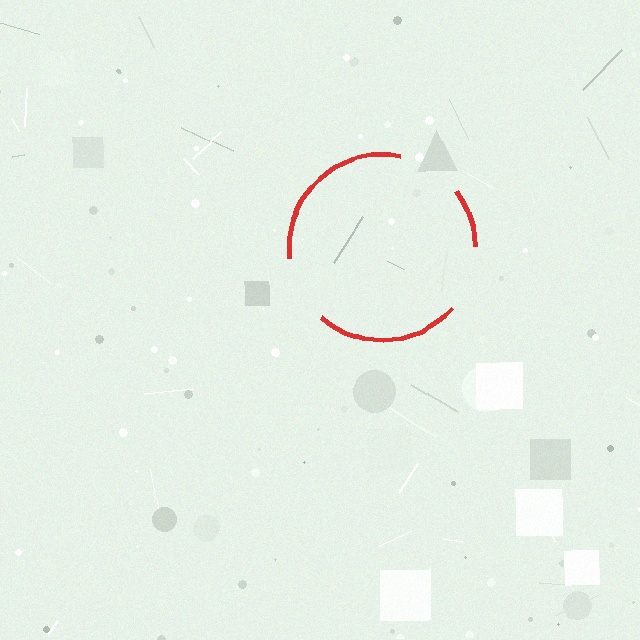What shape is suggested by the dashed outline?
The dashed outline suggests a circle.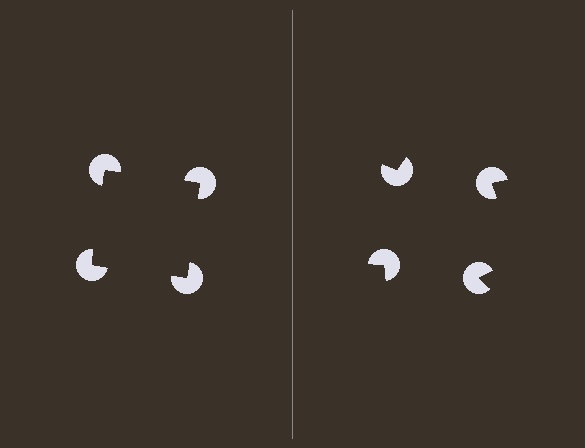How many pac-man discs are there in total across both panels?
8 — 4 on each side.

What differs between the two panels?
The pac-man discs are positioned identically on both sides; only the wedge orientations differ. On the left they align to a square; on the right they are misaligned.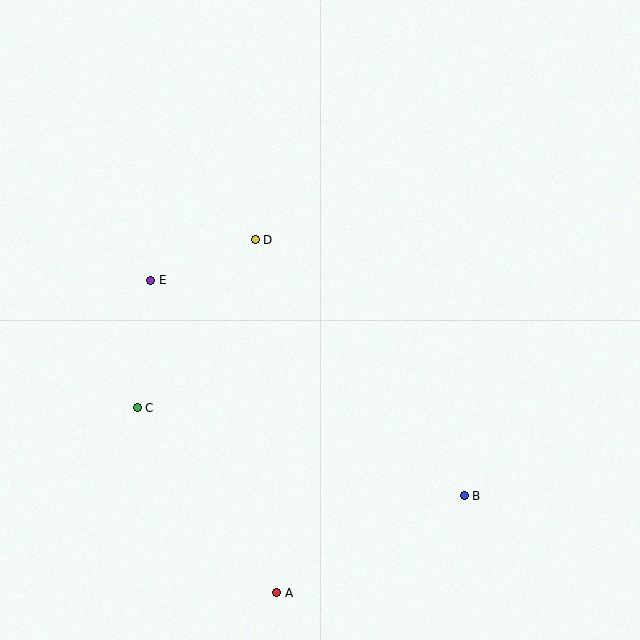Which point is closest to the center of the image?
Point D at (255, 240) is closest to the center.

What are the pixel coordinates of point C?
Point C is at (137, 408).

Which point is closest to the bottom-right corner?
Point B is closest to the bottom-right corner.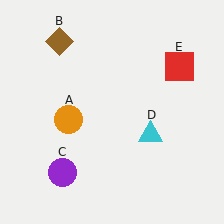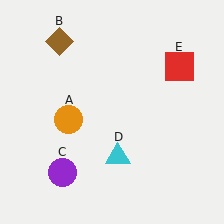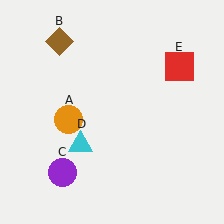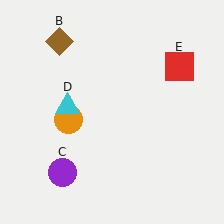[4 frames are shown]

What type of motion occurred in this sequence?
The cyan triangle (object D) rotated clockwise around the center of the scene.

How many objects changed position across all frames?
1 object changed position: cyan triangle (object D).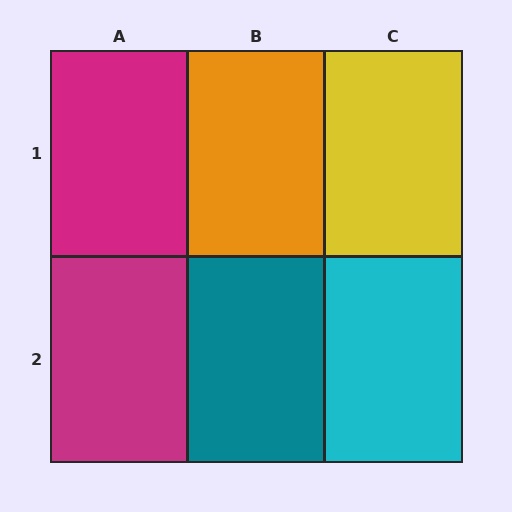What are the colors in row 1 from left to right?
Magenta, orange, yellow.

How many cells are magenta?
2 cells are magenta.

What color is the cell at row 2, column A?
Magenta.